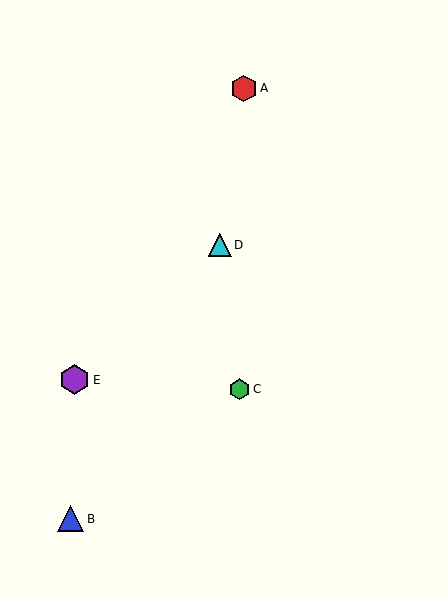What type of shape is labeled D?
Shape D is a cyan triangle.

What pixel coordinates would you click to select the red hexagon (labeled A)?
Click at (244, 88) to select the red hexagon A.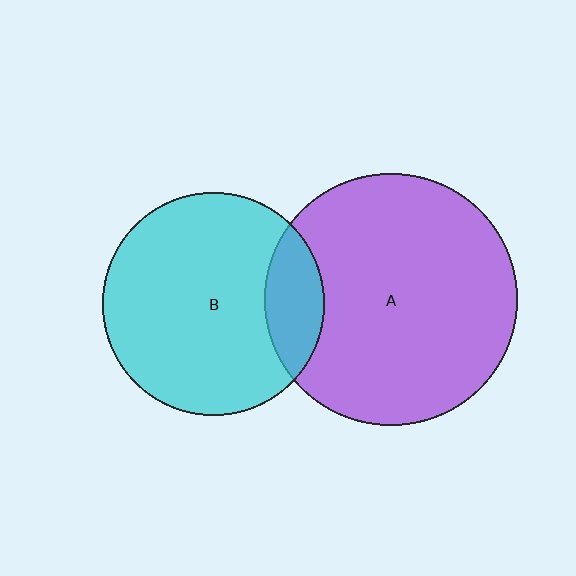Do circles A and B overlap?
Yes.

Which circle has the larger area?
Circle A (purple).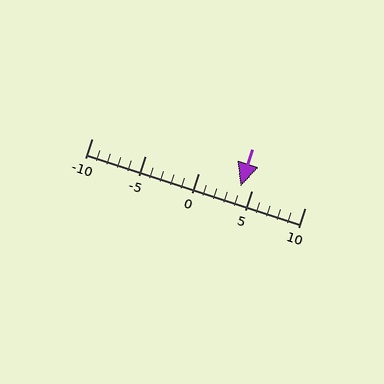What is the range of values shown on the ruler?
The ruler shows values from -10 to 10.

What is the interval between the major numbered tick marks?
The major tick marks are spaced 5 units apart.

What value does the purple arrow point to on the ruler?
The purple arrow points to approximately 4.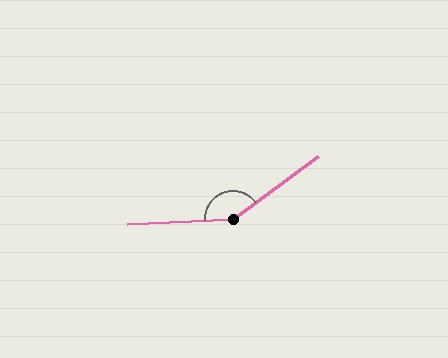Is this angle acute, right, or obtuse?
It is obtuse.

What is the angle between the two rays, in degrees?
Approximately 147 degrees.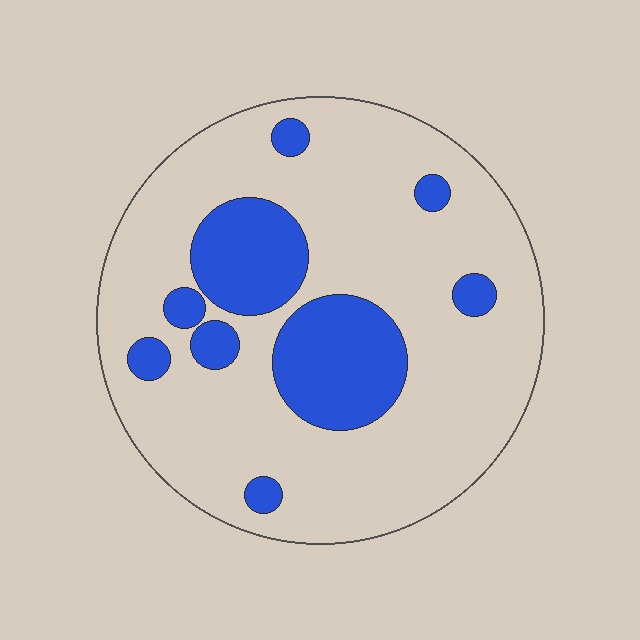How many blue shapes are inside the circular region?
9.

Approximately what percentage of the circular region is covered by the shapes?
Approximately 20%.